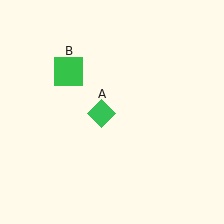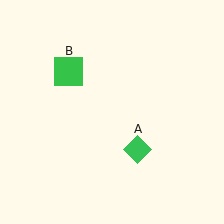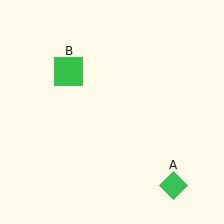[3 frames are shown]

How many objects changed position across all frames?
1 object changed position: green diamond (object A).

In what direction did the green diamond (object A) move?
The green diamond (object A) moved down and to the right.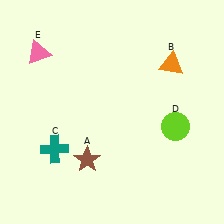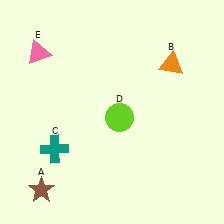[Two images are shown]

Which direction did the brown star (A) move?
The brown star (A) moved left.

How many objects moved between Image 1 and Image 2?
2 objects moved between the two images.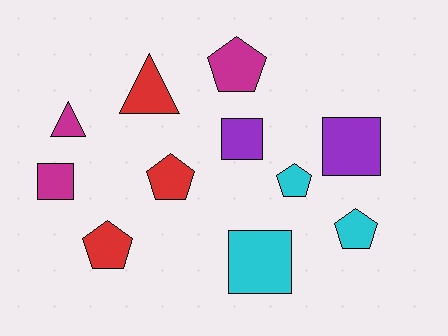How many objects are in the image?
There are 11 objects.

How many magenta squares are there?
There is 1 magenta square.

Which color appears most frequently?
Magenta, with 3 objects.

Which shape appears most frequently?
Pentagon, with 5 objects.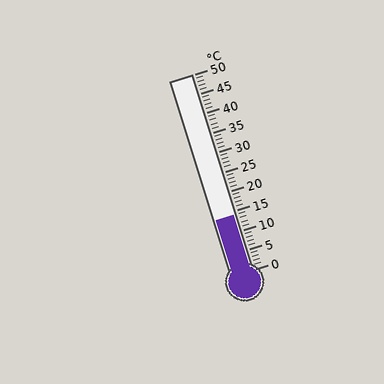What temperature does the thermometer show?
The thermometer shows approximately 14°C.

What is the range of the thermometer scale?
The thermometer scale ranges from 0°C to 50°C.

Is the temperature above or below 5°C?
The temperature is above 5°C.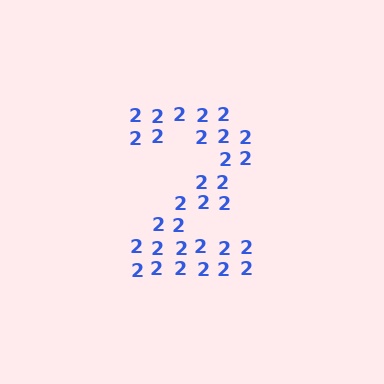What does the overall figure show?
The overall figure shows the digit 2.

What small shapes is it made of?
It is made of small digit 2's.